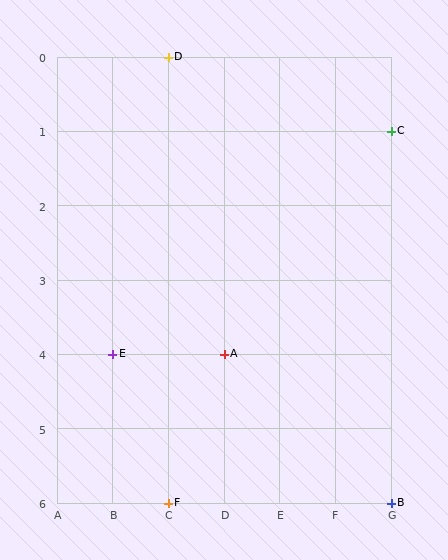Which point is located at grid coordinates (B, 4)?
Point E is at (B, 4).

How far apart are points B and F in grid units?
Points B and F are 4 columns apart.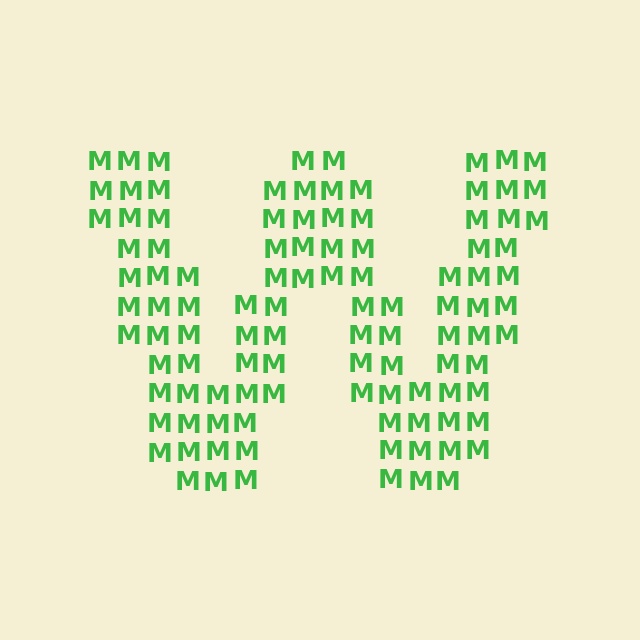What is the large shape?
The large shape is the letter W.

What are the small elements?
The small elements are letter M's.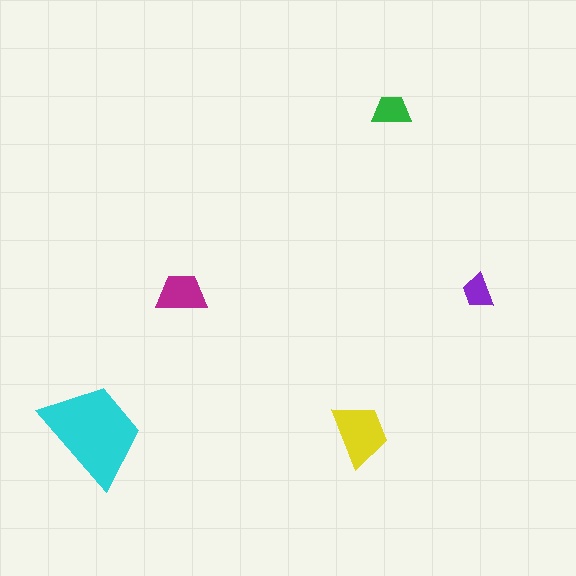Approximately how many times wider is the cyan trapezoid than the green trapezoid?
About 2.5 times wider.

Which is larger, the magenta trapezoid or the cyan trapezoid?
The cyan one.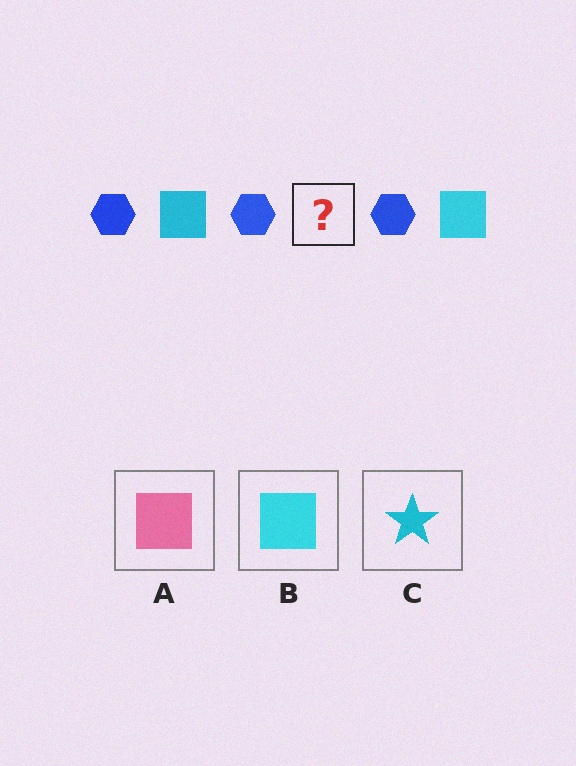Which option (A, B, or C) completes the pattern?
B.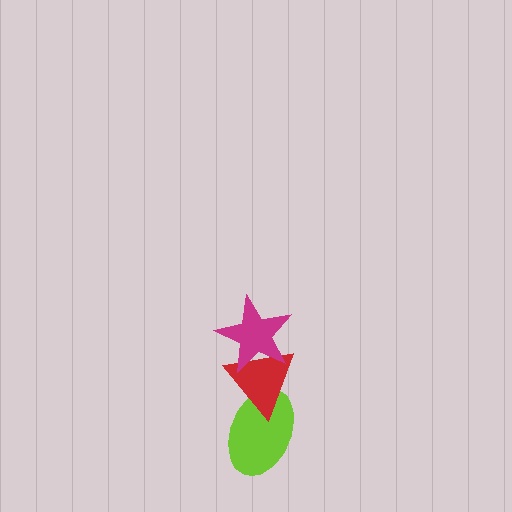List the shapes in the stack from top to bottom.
From top to bottom: the magenta star, the red triangle, the lime ellipse.